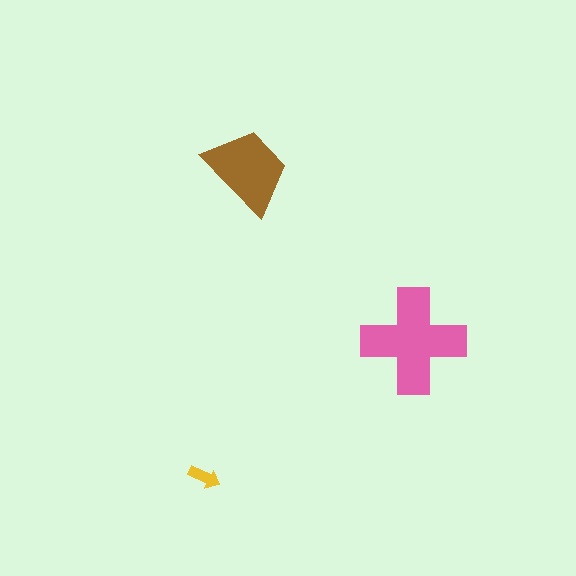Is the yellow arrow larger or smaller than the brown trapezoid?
Smaller.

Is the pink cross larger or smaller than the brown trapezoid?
Larger.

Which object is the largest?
The pink cross.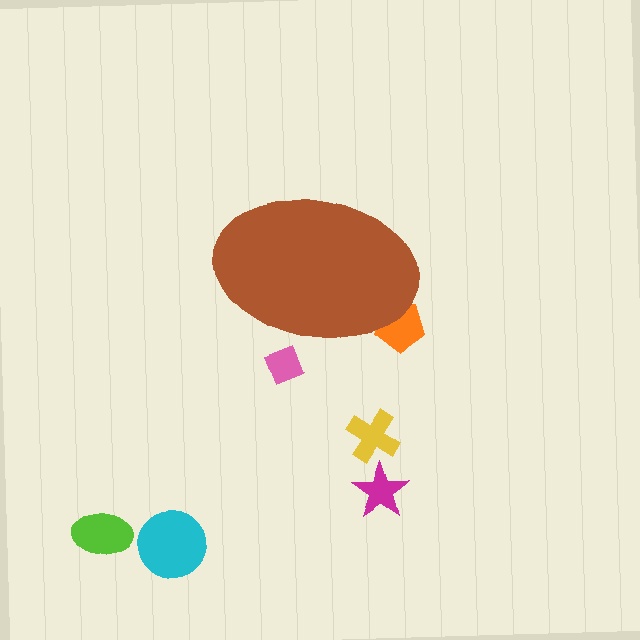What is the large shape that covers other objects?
A brown ellipse.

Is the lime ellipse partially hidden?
No, the lime ellipse is fully visible.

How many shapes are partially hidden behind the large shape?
2 shapes are partially hidden.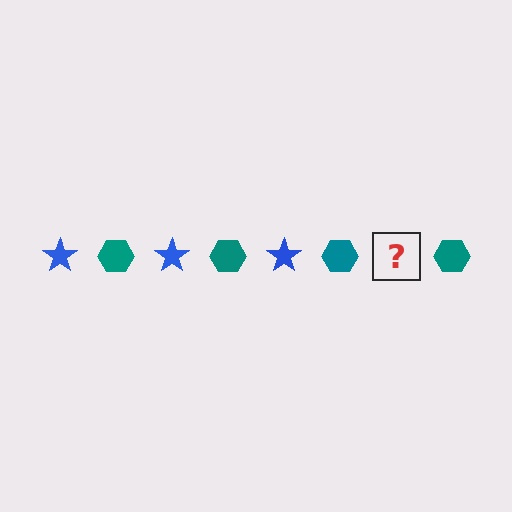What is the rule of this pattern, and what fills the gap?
The rule is that the pattern alternates between blue star and teal hexagon. The gap should be filled with a blue star.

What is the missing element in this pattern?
The missing element is a blue star.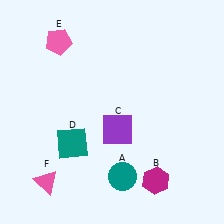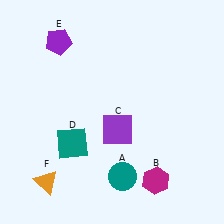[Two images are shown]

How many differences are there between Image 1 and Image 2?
There are 2 differences between the two images.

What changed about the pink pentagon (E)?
In Image 1, E is pink. In Image 2, it changed to purple.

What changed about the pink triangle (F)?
In Image 1, F is pink. In Image 2, it changed to orange.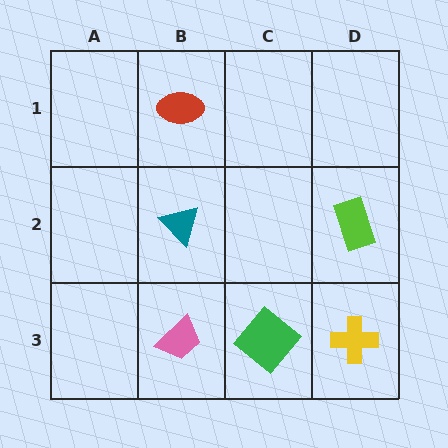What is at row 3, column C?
A green diamond.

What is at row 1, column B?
A red ellipse.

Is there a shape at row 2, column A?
No, that cell is empty.